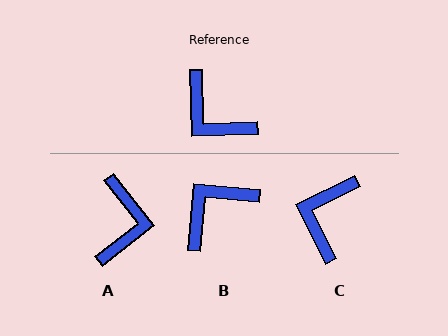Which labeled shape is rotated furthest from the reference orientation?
A, about 127 degrees away.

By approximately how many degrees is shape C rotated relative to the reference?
Approximately 65 degrees clockwise.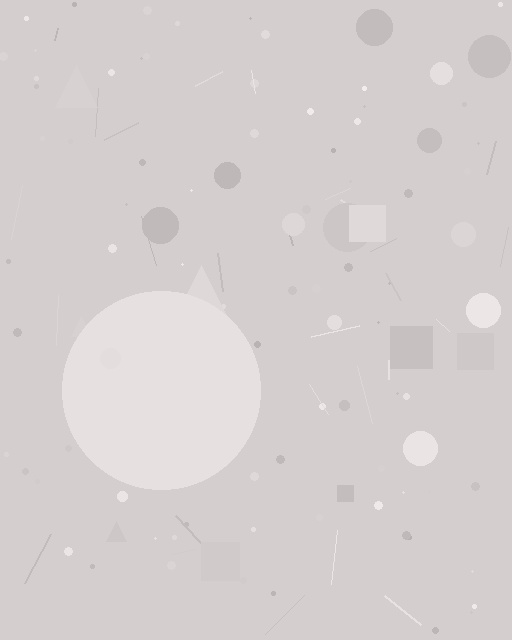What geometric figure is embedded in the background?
A circle is embedded in the background.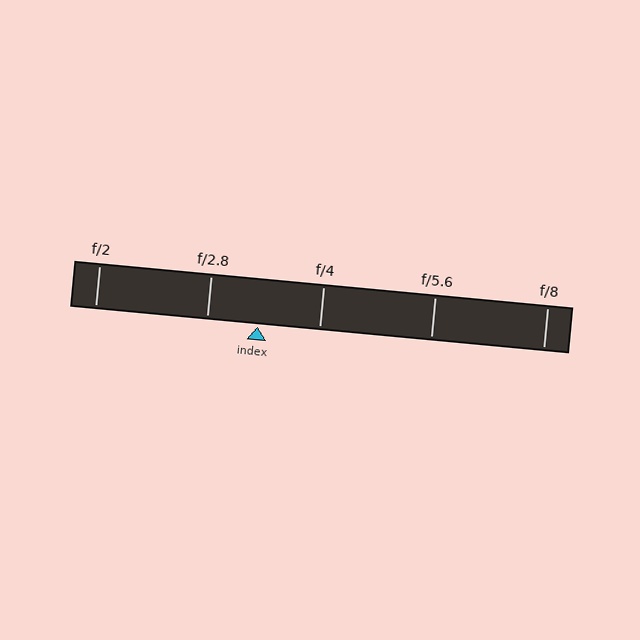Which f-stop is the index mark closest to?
The index mark is closest to f/2.8.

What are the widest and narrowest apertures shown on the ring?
The widest aperture shown is f/2 and the narrowest is f/8.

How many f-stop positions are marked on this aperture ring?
There are 5 f-stop positions marked.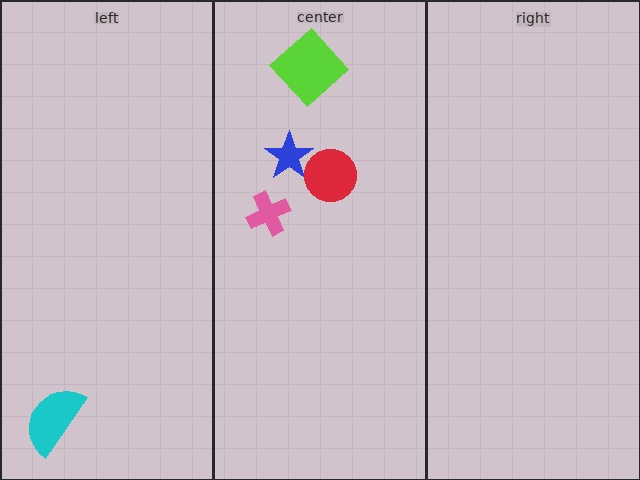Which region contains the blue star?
The center region.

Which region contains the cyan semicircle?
The left region.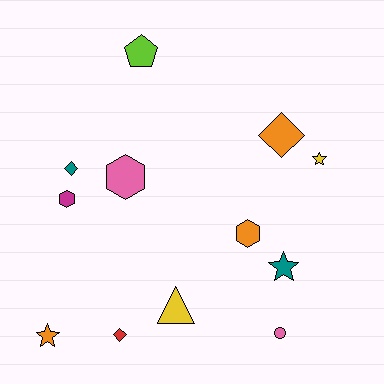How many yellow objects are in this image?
There are 2 yellow objects.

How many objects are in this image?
There are 12 objects.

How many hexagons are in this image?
There are 3 hexagons.